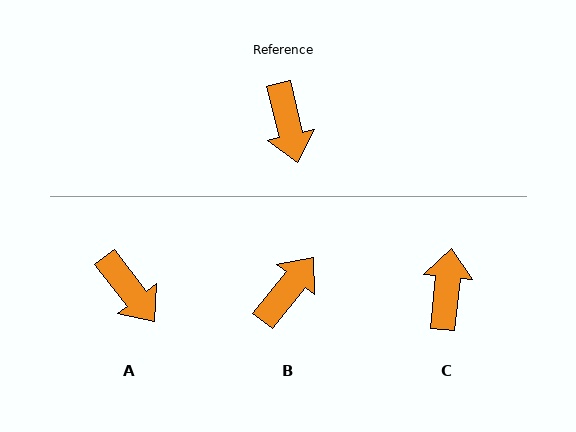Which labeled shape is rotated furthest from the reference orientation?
C, about 160 degrees away.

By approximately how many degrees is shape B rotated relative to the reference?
Approximately 128 degrees counter-clockwise.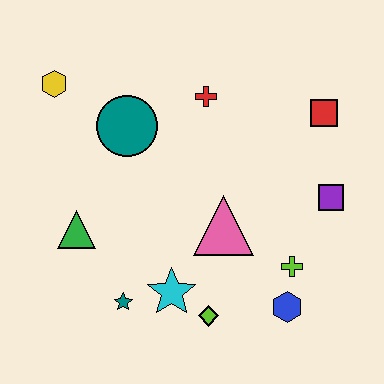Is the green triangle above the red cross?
No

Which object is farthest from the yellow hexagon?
The blue hexagon is farthest from the yellow hexagon.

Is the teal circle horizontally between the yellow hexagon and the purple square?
Yes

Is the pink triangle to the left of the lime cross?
Yes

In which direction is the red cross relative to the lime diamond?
The red cross is above the lime diamond.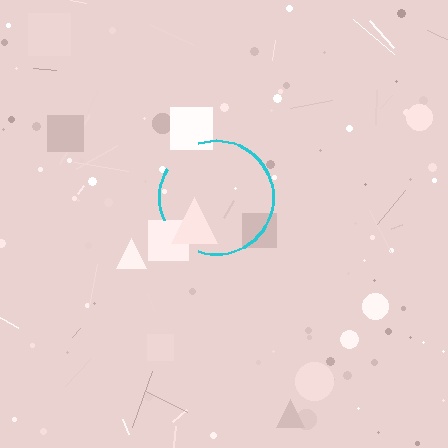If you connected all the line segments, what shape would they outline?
They would outline a circle.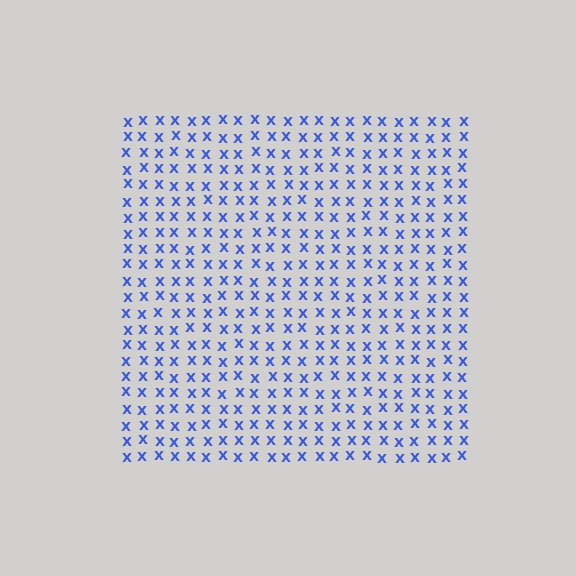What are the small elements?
The small elements are letter X's.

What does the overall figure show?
The overall figure shows a square.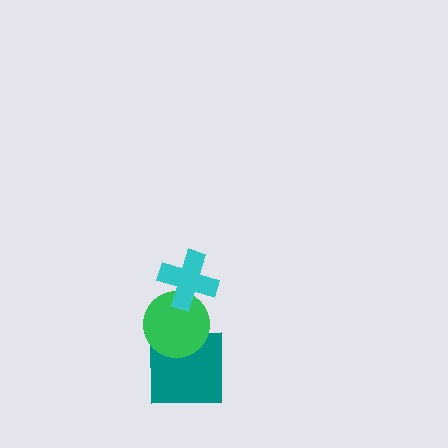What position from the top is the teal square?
The teal square is 3rd from the top.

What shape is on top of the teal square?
The green circle is on top of the teal square.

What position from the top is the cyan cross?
The cyan cross is 1st from the top.